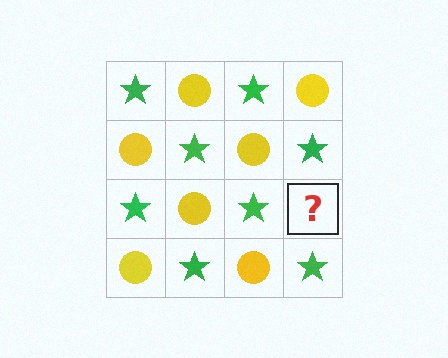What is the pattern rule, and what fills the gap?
The rule is that it alternates green star and yellow circle in a checkerboard pattern. The gap should be filled with a yellow circle.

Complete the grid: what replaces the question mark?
The question mark should be replaced with a yellow circle.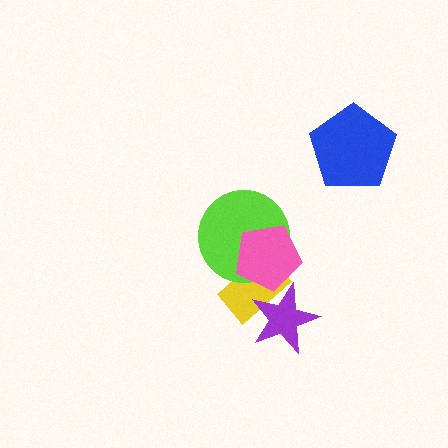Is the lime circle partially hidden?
Yes, it is partially covered by another shape.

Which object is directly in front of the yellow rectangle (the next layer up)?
The lime circle is directly in front of the yellow rectangle.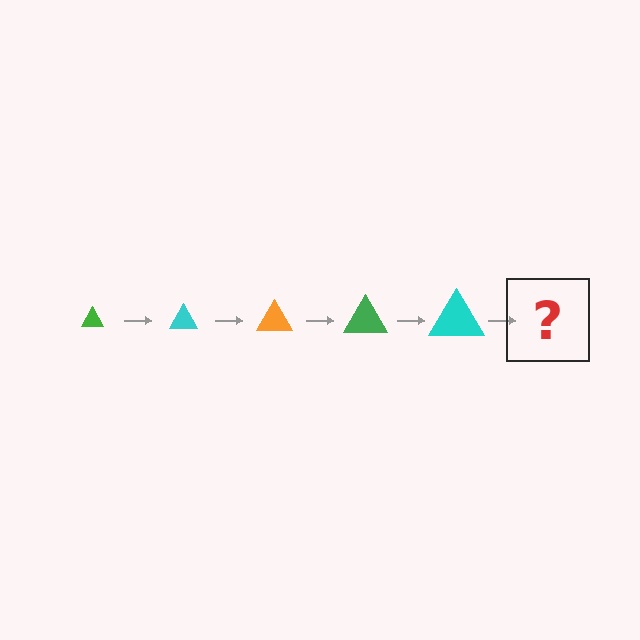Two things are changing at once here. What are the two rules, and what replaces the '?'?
The two rules are that the triangle grows larger each step and the color cycles through green, cyan, and orange. The '?' should be an orange triangle, larger than the previous one.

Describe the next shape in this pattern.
It should be an orange triangle, larger than the previous one.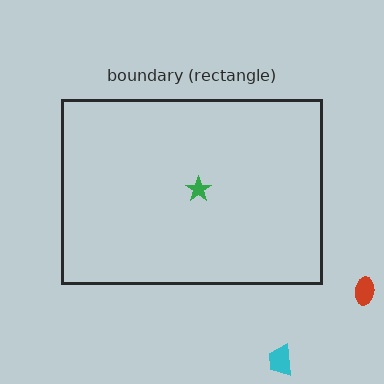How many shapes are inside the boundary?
1 inside, 2 outside.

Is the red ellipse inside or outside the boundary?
Outside.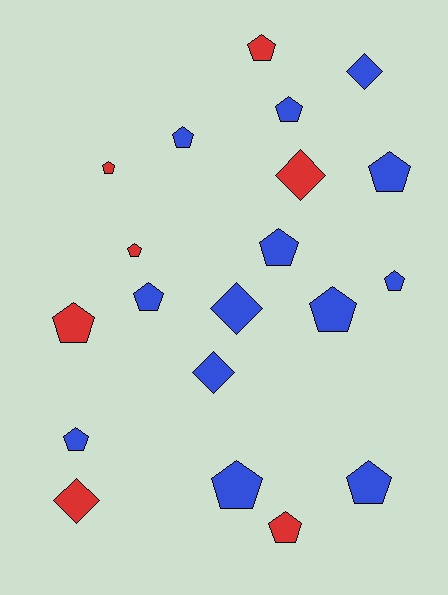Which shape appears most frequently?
Pentagon, with 15 objects.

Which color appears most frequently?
Blue, with 13 objects.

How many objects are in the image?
There are 20 objects.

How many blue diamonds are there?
There are 3 blue diamonds.